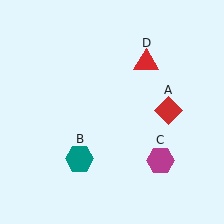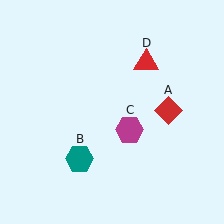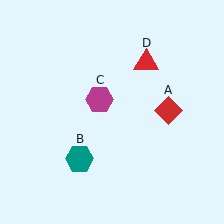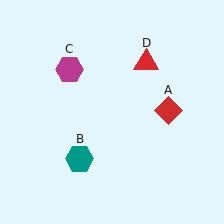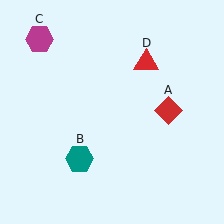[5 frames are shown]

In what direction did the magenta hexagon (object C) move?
The magenta hexagon (object C) moved up and to the left.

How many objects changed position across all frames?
1 object changed position: magenta hexagon (object C).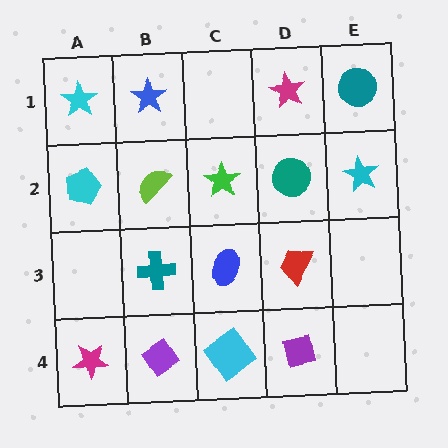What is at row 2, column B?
A lime semicircle.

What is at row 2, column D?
A teal circle.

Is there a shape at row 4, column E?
No, that cell is empty.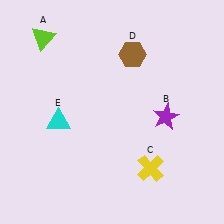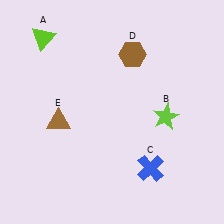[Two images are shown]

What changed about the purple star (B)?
In Image 1, B is purple. In Image 2, it changed to lime.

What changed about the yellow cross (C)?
In Image 1, C is yellow. In Image 2, it changed to blue.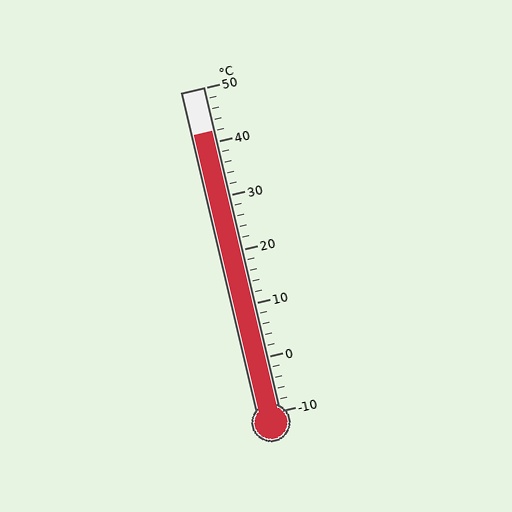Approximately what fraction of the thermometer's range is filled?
The thermometer is filled to approximately 85% of its range.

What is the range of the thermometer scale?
The thermometer scale ranges from -10°C to 50°C.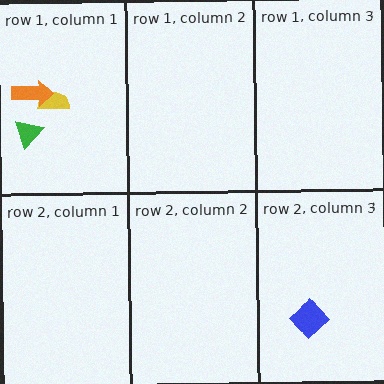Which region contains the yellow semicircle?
The row 1, column 1 region.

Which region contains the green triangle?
The row 1, column 1 region.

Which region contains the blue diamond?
The row 2, column 3 region.